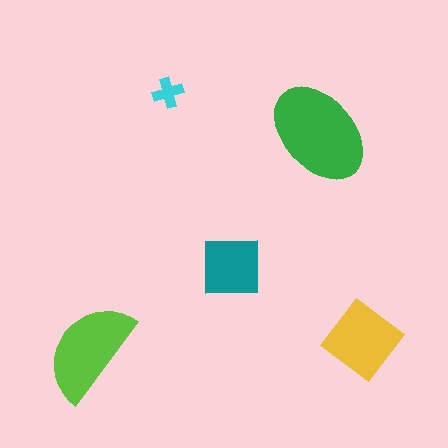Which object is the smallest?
The cyan cross.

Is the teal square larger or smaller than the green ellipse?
Smaller.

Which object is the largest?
The green ellipse.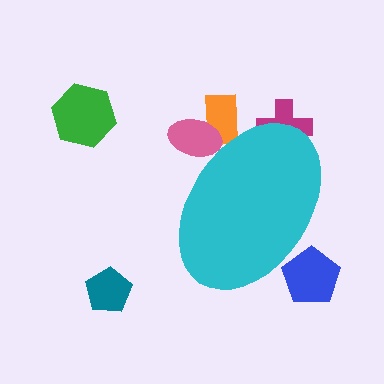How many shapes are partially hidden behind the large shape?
4 shapes are partially hidden.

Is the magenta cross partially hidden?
Yes, the magenta cross is partially hidden behind the cyan ellipse.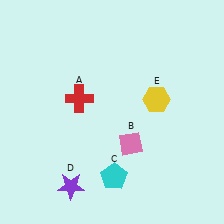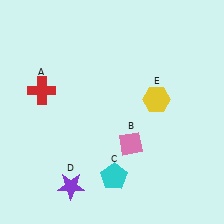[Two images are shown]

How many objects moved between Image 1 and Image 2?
1 object moved between the two images.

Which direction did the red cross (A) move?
The red cross (A) moved left.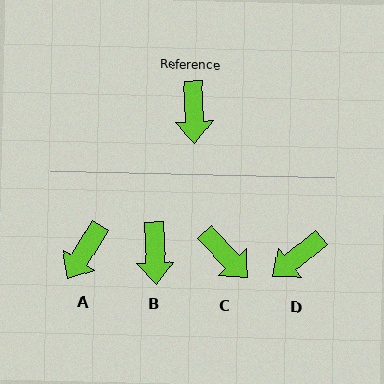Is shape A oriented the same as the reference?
No, it is off by about 33 degrees.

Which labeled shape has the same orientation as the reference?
B.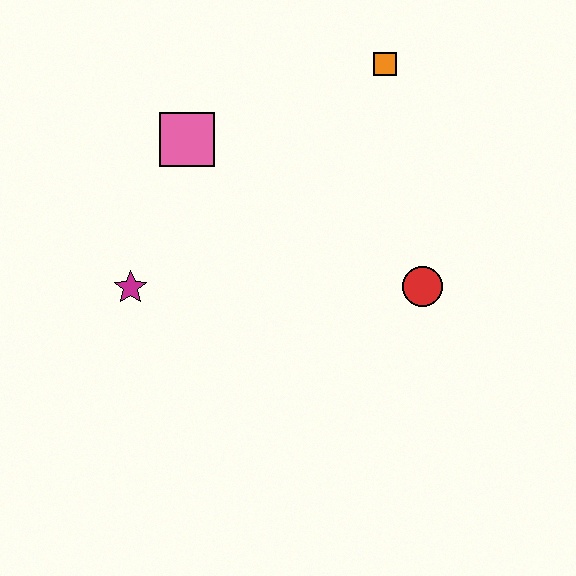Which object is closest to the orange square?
The pink square is closest to the orange square.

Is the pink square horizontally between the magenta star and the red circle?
Yes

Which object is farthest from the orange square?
The magenta star is farthest from the orange square.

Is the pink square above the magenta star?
Yes